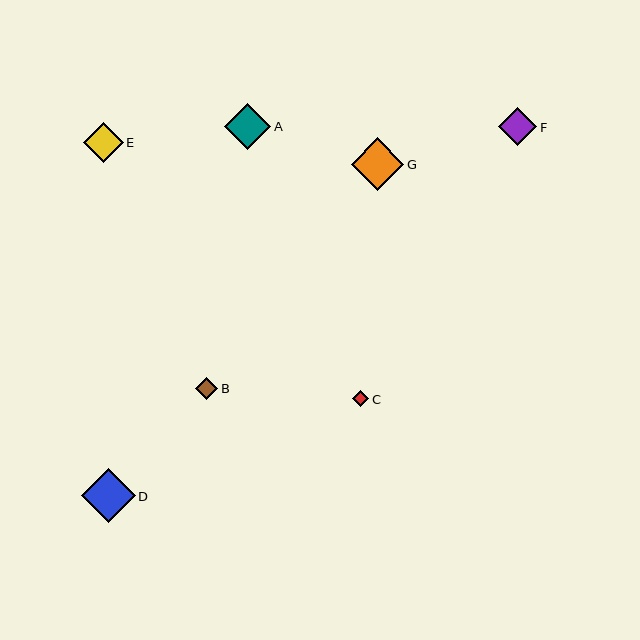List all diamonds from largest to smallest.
From largest to smallest: D, G, A, E, F, B, C.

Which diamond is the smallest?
Diamond C is the smallest with a size of approximately 16 pixels.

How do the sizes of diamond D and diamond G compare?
Diamond D and diamond G are approximately the same size.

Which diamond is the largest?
Diamond D is the largest with a size of approximately 54 pixels.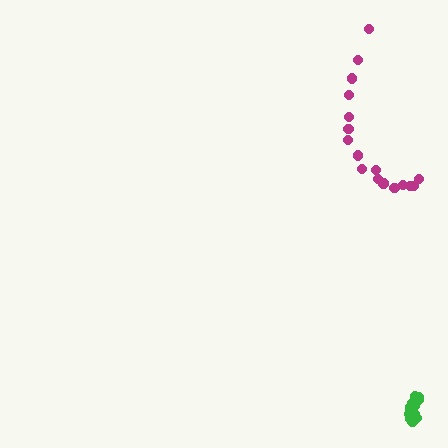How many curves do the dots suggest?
There are 2 distinct paths.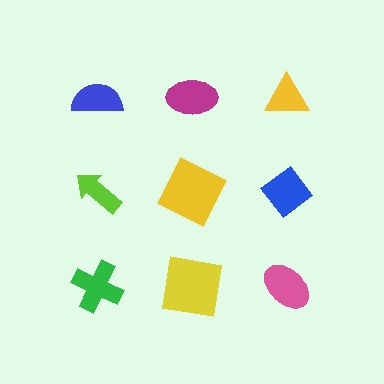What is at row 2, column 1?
A lime arrow.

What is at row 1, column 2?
A magenta ellipse.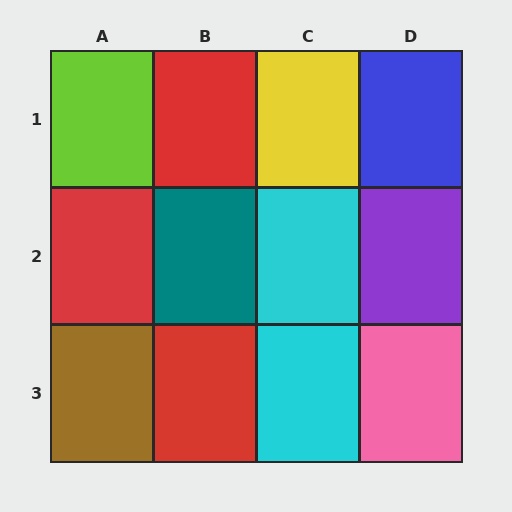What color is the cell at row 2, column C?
Cyan.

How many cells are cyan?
2 cells are cyan.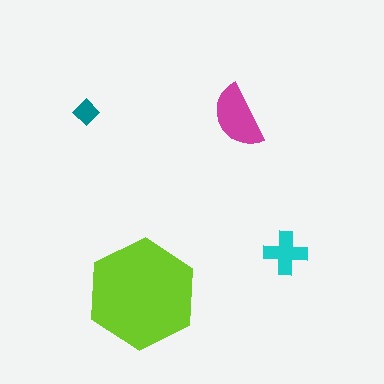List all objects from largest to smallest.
The lime hexagon, the magenta semicircle, the cyan cross, the teal diamond.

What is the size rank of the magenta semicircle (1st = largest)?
2nd.